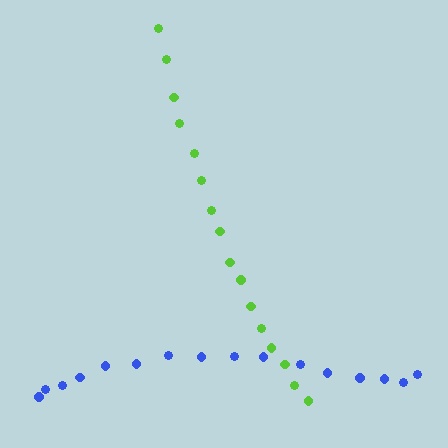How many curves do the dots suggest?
There are 2 distinct paths.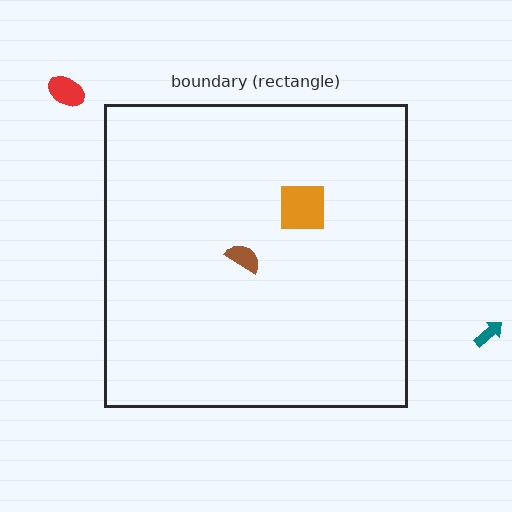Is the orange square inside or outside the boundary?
Inside.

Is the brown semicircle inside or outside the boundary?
Inside.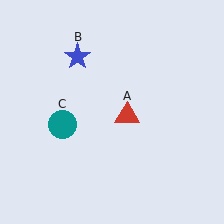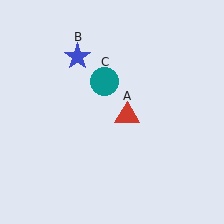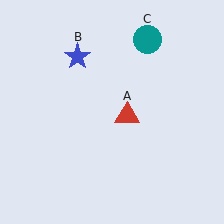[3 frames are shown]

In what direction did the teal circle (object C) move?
The teal circle (object C) moved up and to the right.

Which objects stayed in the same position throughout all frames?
Red triangle (object A) and blue star (object B) remained stationary.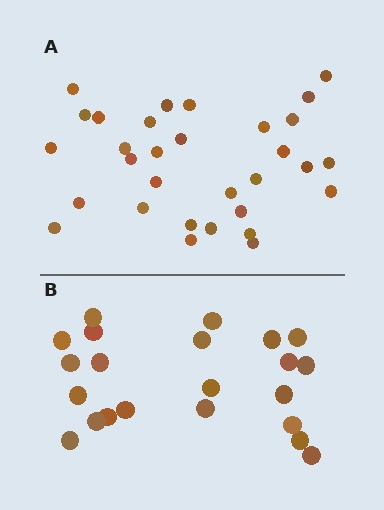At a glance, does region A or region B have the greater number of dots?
Region A (the top region) has more dots.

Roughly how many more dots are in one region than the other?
Region A has roughly 8 or so more dots than region B.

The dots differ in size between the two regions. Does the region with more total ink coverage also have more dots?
No. Region B has more total ink coverage because its dots are larger, but region A actually contains more individual dots. Total area can be misleading — the number of items is what matters here.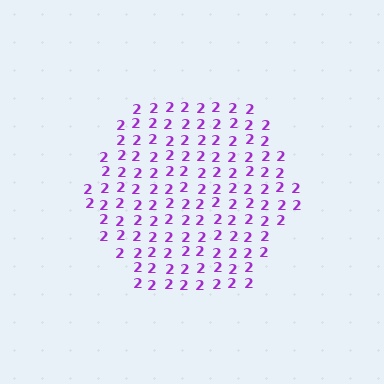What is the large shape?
The large shape is a hexagon.